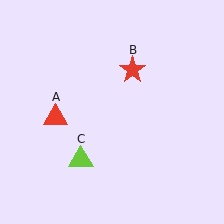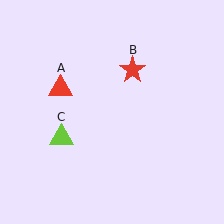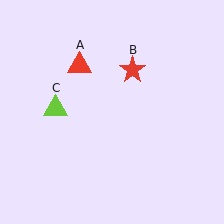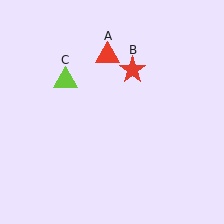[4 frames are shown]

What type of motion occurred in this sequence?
The red triangle (object A), lime triangle (object C) rotated clockwise around the center of the scene.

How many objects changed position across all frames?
2 objects changed position: red triangle (object A), lime triangle (object C).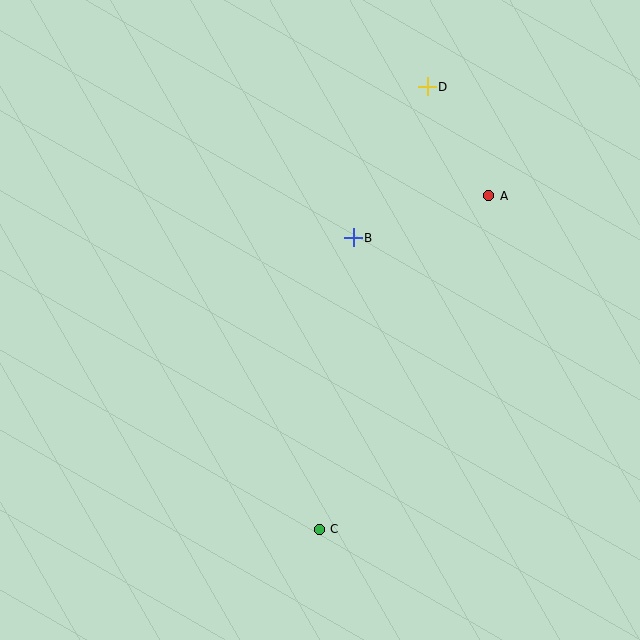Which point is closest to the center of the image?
Point B at (353, 238) is closest to the center.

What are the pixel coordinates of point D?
Point D is at (427, 87).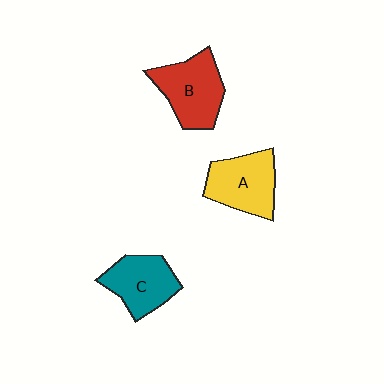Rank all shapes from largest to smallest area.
From largest to smallest: B (red), A (yellow), C (teal).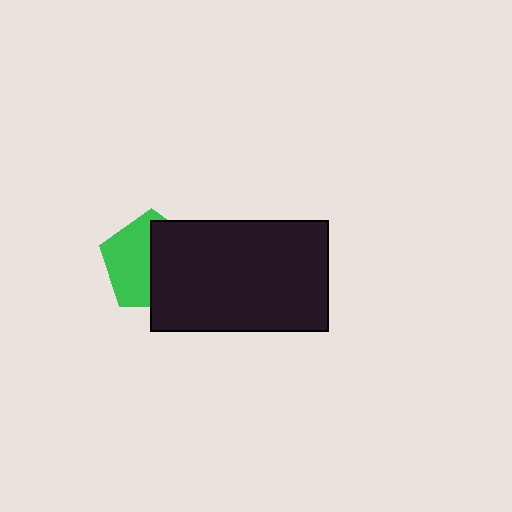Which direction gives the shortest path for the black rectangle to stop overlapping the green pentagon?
Moving right gives the shortest separation.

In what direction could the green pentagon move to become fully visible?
The green pentagon could move left. That would shift it out from behind the black rectangle entirely.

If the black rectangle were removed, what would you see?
You would see the complete green pentagon.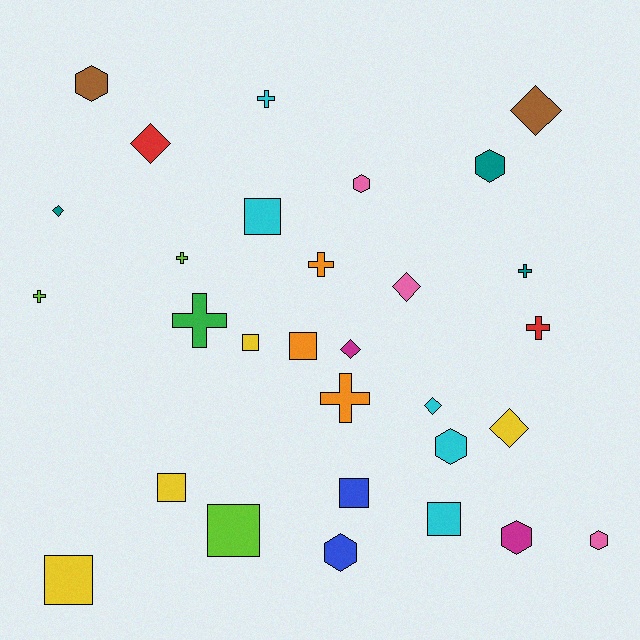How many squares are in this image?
There are 8 squares.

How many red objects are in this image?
There are 2 red objects.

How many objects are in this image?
There are 30 objects.